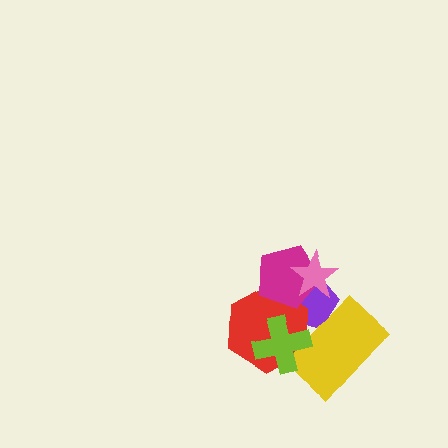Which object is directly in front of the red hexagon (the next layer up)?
The magenta pentagon is directly in front of the red hexagon.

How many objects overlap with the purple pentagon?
5 objects overlap with the purple pentagon.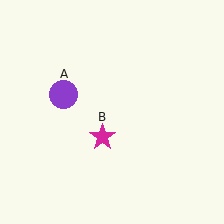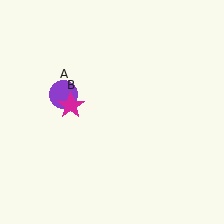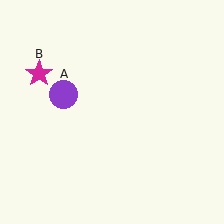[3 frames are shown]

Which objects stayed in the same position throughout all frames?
Purple circle (object A) remained stationary.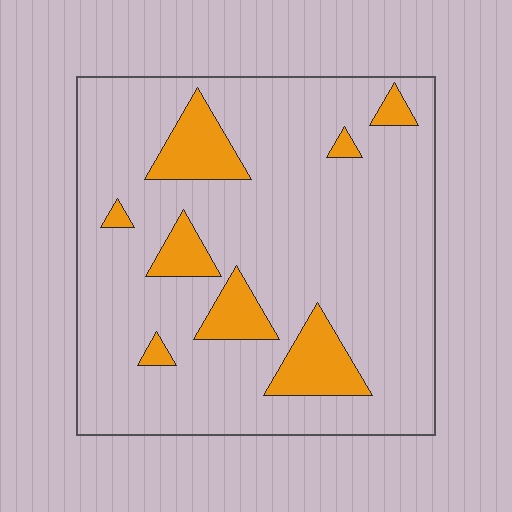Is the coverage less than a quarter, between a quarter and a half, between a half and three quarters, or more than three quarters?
Less than a quarter.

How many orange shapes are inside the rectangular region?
8.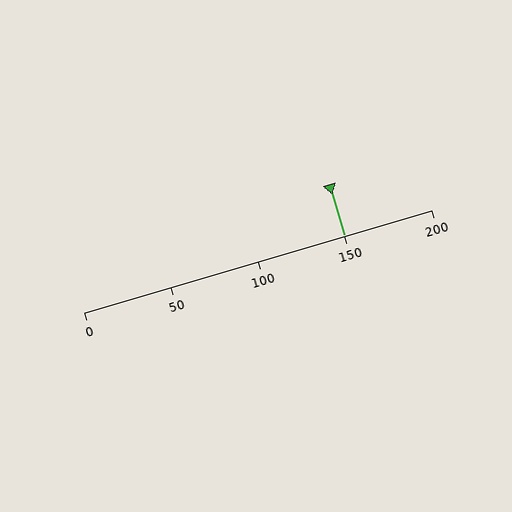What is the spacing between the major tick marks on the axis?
The major ticks are spaced 50 apart.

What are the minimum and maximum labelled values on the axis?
The axis runs from 0 to 200.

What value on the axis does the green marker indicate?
The marker indicates approximately 150.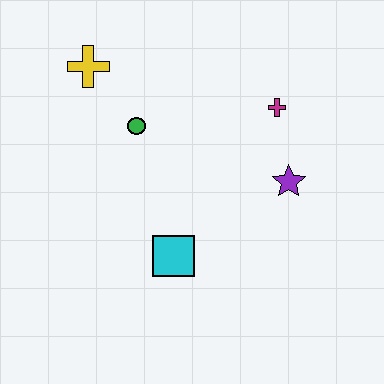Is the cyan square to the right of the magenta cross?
No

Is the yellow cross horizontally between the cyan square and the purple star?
No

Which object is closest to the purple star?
The magenta cross is closest to the purple star.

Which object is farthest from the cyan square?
The yellow cross is farthest from the cyan square.